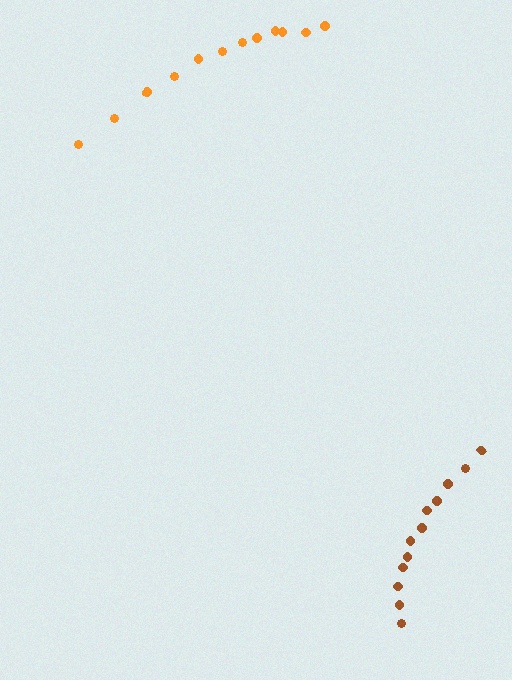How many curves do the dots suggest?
There are 2 distinct paths.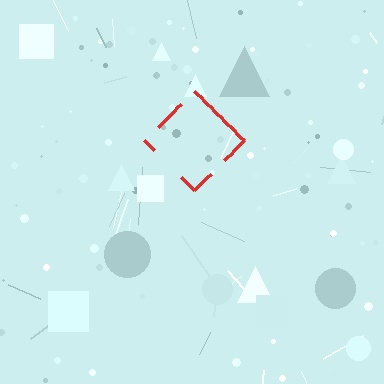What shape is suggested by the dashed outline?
The dashed outline suggests a diamond.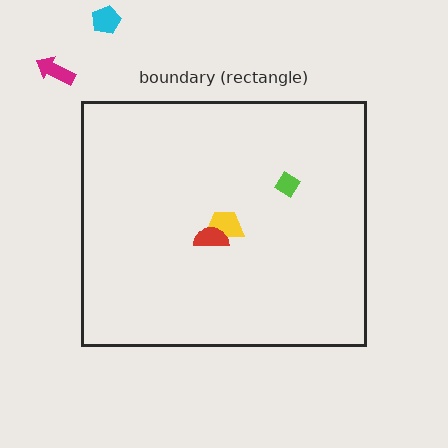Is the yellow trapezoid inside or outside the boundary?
Inside.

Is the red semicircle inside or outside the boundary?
Inside.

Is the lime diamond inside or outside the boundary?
Inside.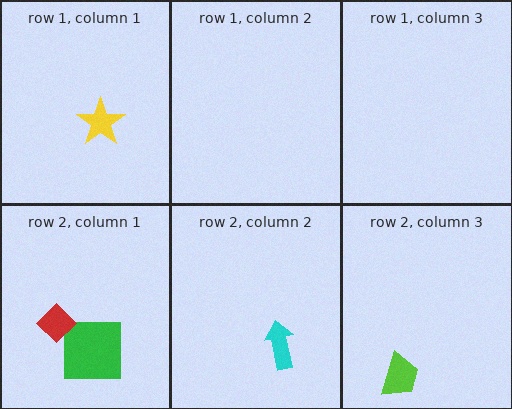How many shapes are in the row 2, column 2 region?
1.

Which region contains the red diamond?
The row 2, column 1 region.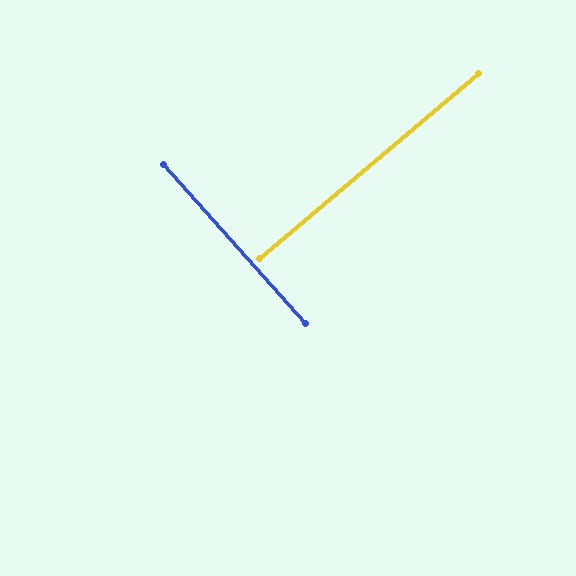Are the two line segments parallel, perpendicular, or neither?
Perpendicular — they meet at approximately 88°.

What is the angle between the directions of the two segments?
Approximately 88 degrees.